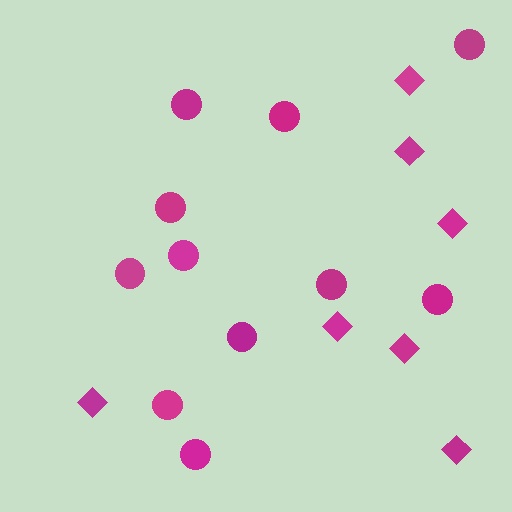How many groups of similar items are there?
There are 2 groups: one group of circles (11) and one group of diamonds (7).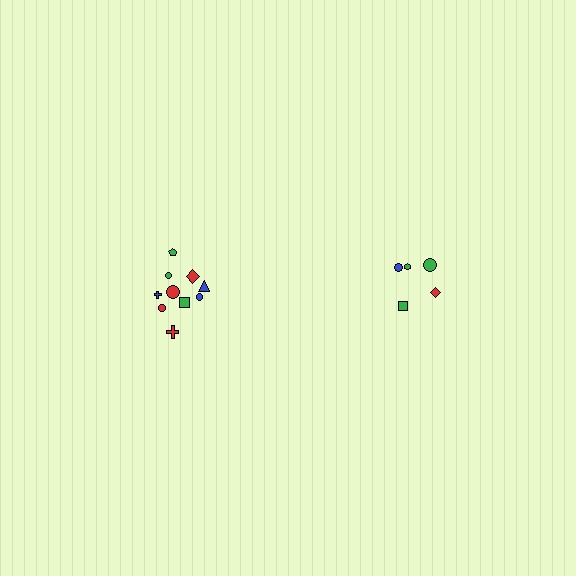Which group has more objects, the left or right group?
The left group.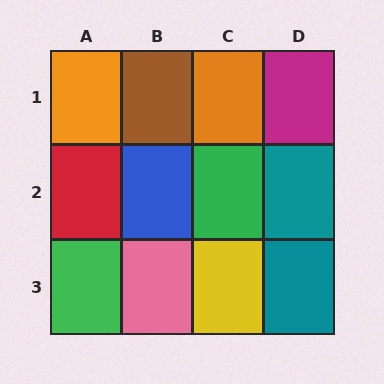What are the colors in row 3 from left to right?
Green, pink, yellow, teal.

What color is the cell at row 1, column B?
Brown.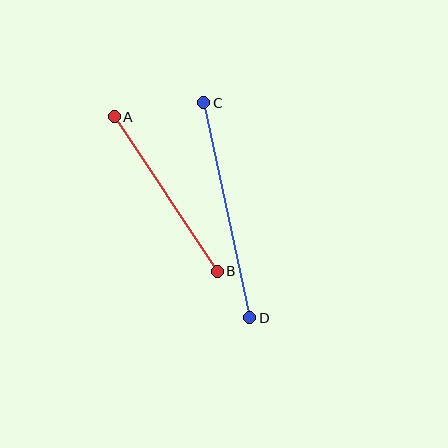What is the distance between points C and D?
The distance is approximately 220 pixels.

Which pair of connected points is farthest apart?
Points C and D are farthest apart.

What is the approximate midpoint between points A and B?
The midpoint is at approximately (166, 194) pixels.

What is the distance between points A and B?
The distance is approximately 186 pixels.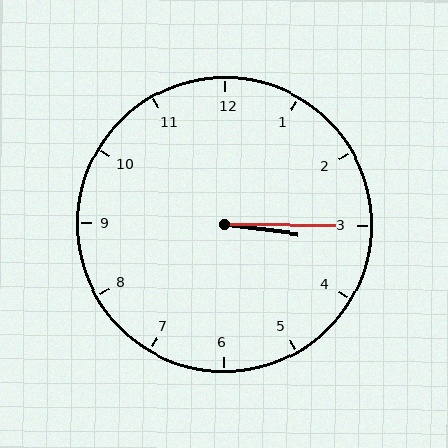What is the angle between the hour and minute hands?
Approximately 8 degrees.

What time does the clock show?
3:15.